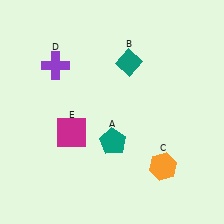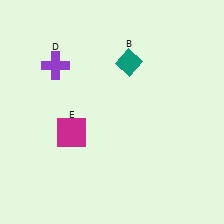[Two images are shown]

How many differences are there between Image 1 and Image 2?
There are 2 differences between the two images.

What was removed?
The orange hexagon (C), the teal pentagon (A) were removed in Image 2.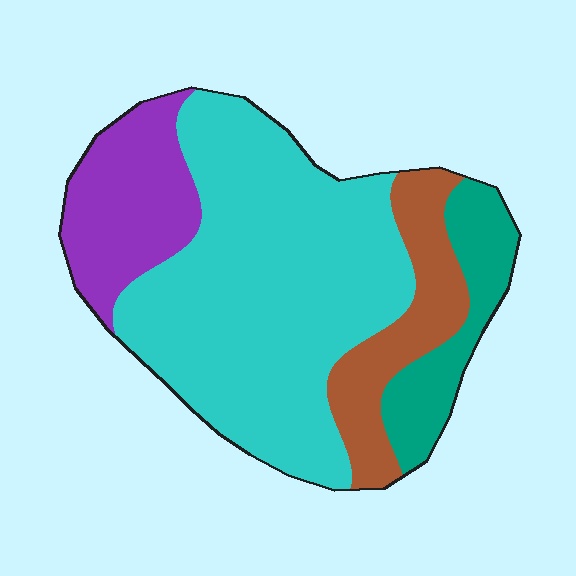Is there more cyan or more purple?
Cyan.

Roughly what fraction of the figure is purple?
Purple takes up about one sixth (1/6) of the figure.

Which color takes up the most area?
Cyan, at roughly 55%.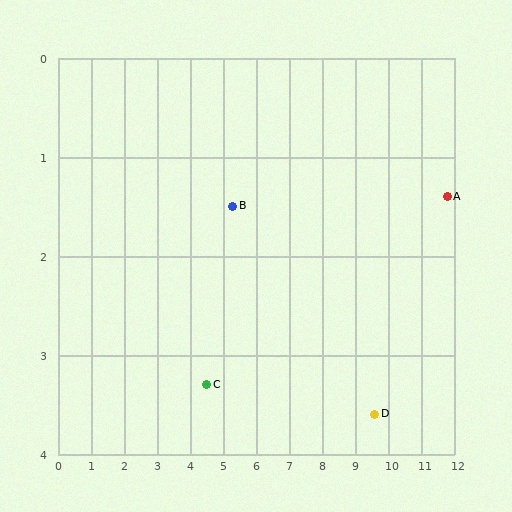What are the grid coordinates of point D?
Point D is at approximately (9.6, 3.6).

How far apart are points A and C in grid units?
Points A and C are about 7.5 grid units apart.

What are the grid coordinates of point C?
Point C is at approximately (4.5, 3.3).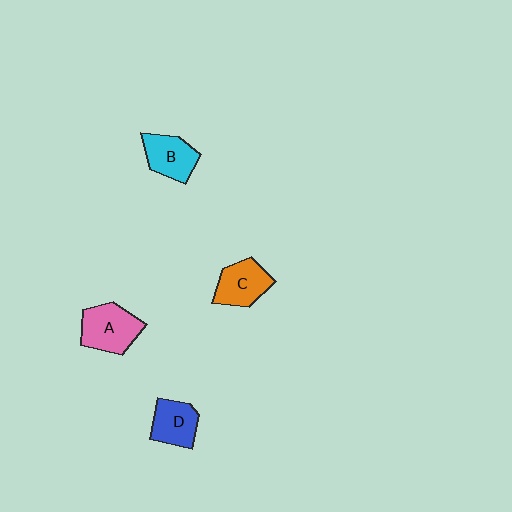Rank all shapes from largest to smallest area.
From largest to smallest: A (pink), C (orange), B (cyan), D (blue).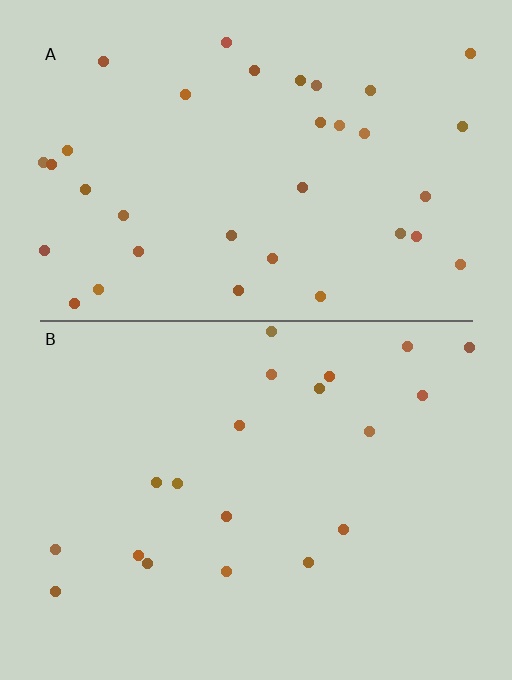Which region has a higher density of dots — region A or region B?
A (the top).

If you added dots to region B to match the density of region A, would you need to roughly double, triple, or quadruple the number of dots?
Approximately double.